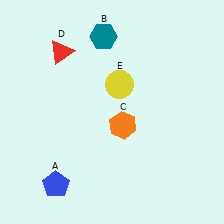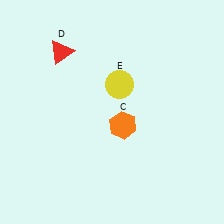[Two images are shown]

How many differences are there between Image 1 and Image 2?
There are 2 differences between the two images.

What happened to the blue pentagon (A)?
The blue pentagon (A) was removed in Image 2. It was in the bottom-left area of Image 1.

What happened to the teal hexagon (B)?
The teal hexagon (B) was removed in Image 2. It was in the top-left area of Image 1.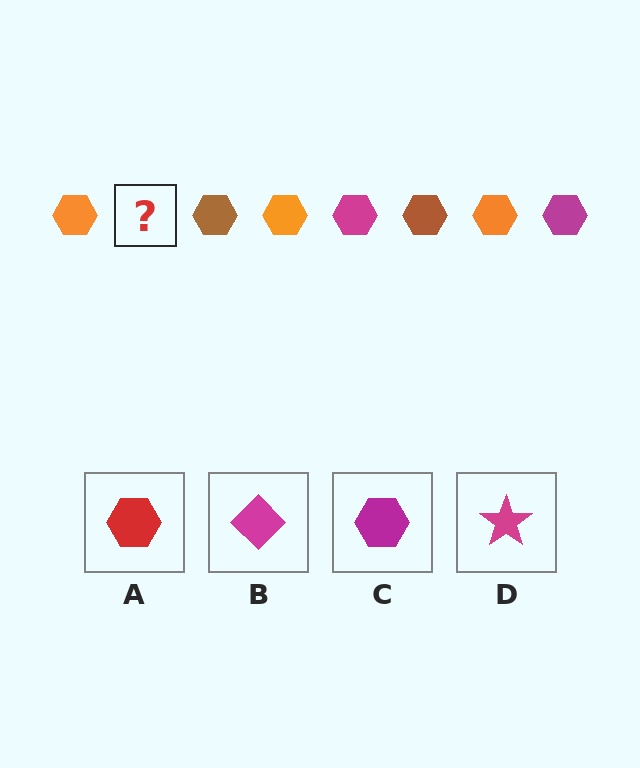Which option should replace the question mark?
Option C.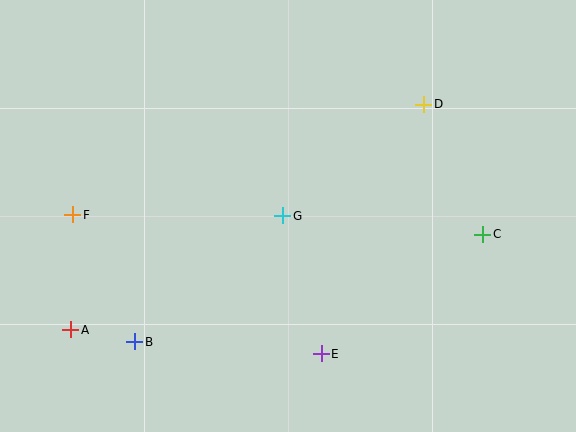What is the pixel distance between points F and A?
The distance between F and A is 115 pixels.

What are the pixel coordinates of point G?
Point G is at (283, 216).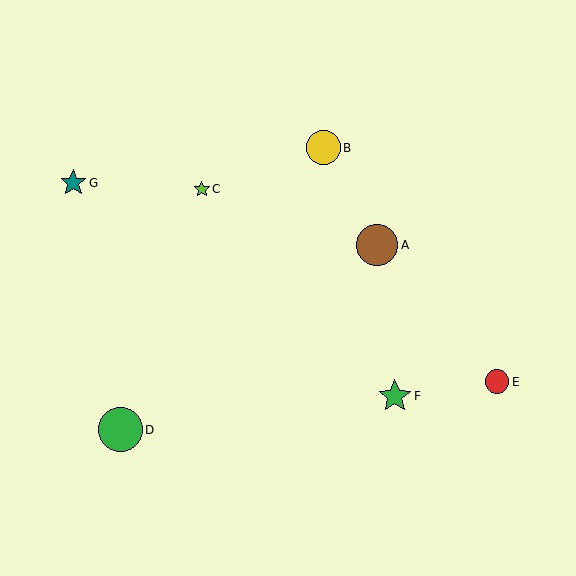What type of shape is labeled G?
Shape G is a teal star.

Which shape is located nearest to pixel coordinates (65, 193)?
The teal star (labeled G) at (73, 183) is nearest to that location.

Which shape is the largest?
The green circle (labeled D) is the largest.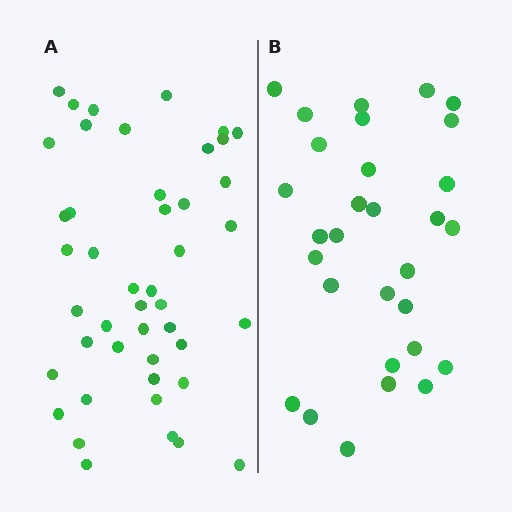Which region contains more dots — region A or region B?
Region A (the left region) has more dots.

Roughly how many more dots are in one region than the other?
Region A has approximately 15 more dots than region B.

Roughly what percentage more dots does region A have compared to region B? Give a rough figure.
About 50% more.